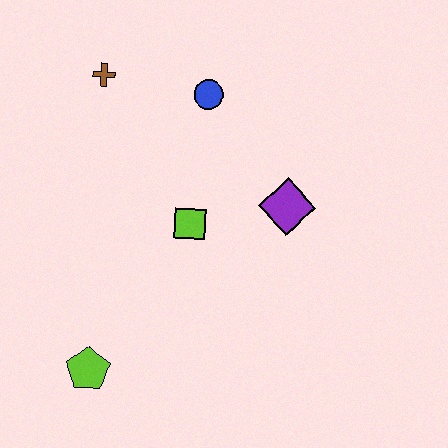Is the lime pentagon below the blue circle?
Yes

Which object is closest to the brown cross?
The blue circle is closest to the brown cross.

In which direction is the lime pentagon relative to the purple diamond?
The lime pentagon is to the left of the purple diamond.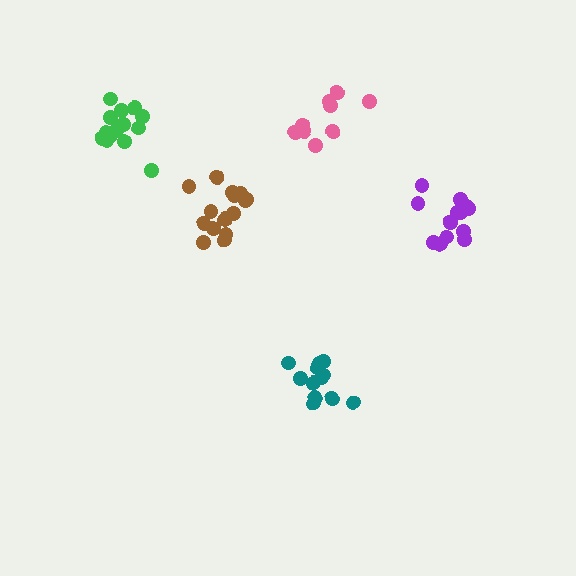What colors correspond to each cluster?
The clusters are colored: pink, teal, purple, green, brown.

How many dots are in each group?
Group 1: 10 dots, Group 2: 12 dots, Group 3: 14 dots, Group 4: 14 dots, Group 5: 16 dots (66 total).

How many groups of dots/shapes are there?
There are 5 groups.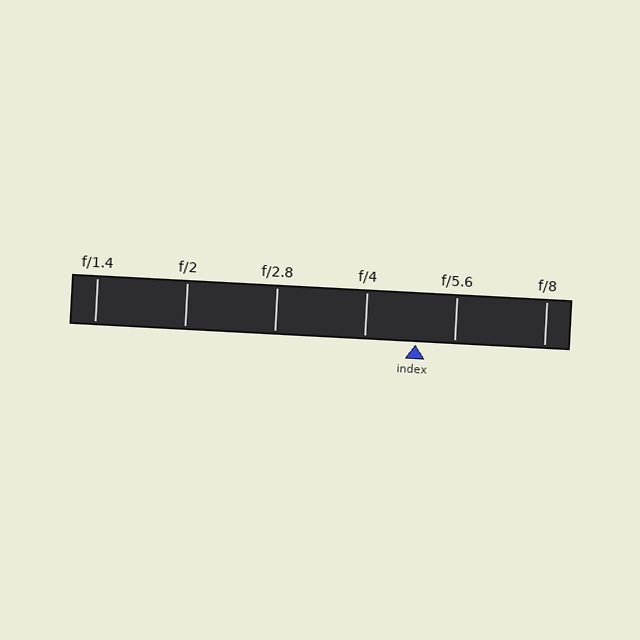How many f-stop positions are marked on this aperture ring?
There are 6 f-stop positions marked.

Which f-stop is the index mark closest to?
The index mark is closest to f/5.6.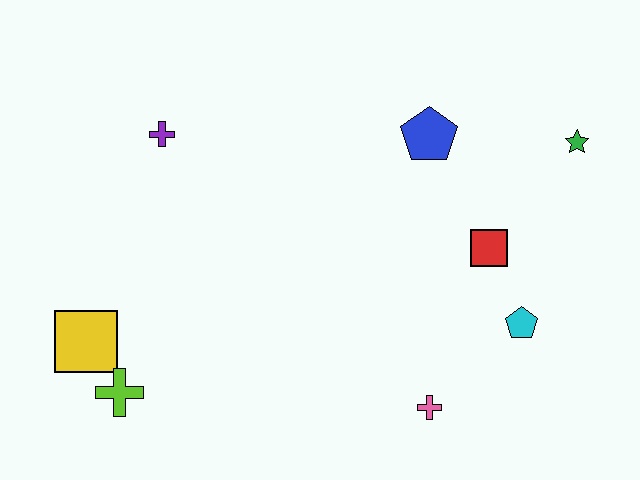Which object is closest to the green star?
The red square is closest to the green star.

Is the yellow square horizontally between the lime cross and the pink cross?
No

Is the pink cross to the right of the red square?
No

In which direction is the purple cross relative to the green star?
The purple cross is to the left of the green star.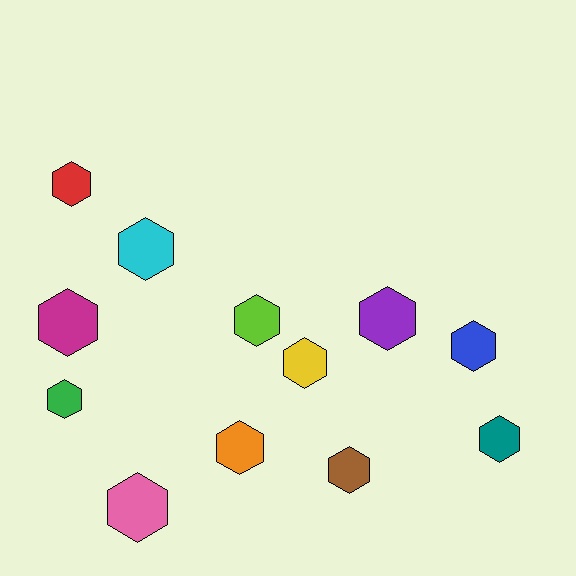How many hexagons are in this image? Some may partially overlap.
There are 12 hexagons.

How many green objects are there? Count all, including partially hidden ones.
There is 1 green object.